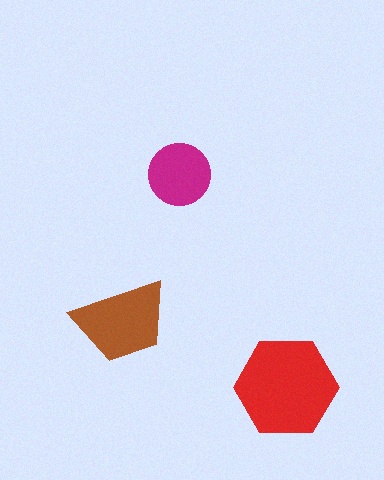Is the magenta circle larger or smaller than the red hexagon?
Smaller.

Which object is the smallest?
The magenta circle.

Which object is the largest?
The red hexagon.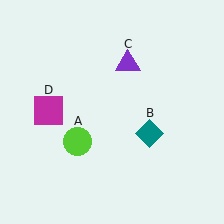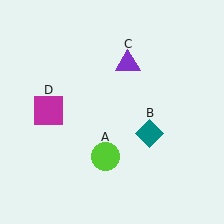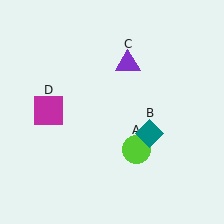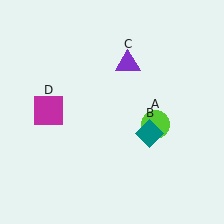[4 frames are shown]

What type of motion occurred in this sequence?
The lime circle (object A) rotated counterclockwise around the center of the scene.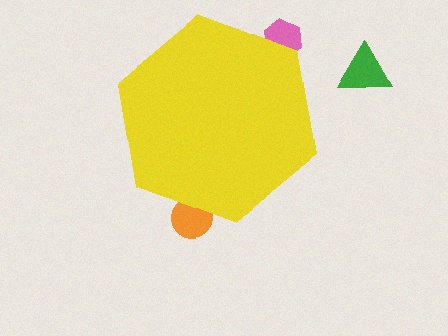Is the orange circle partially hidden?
Yes, the orange circle is partially hidden behind the yellow hexagon.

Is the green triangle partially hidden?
No, the green triangle is fully visible.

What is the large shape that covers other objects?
A yellow hexagon.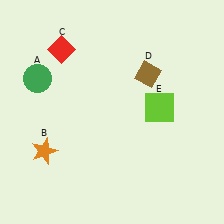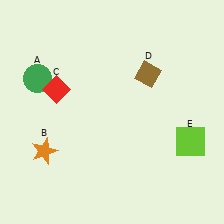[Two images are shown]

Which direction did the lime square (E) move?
The lime square (E) moved down.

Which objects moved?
The objects that moved are: the red diamond (C), the lime square (E).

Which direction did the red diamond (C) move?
The red diamond (C) moved down.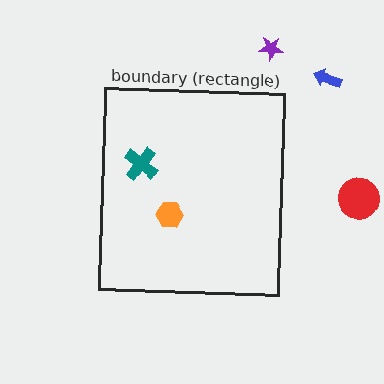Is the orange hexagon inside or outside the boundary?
Inside.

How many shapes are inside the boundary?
2 inside, 3 outside.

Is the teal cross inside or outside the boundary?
Inside.